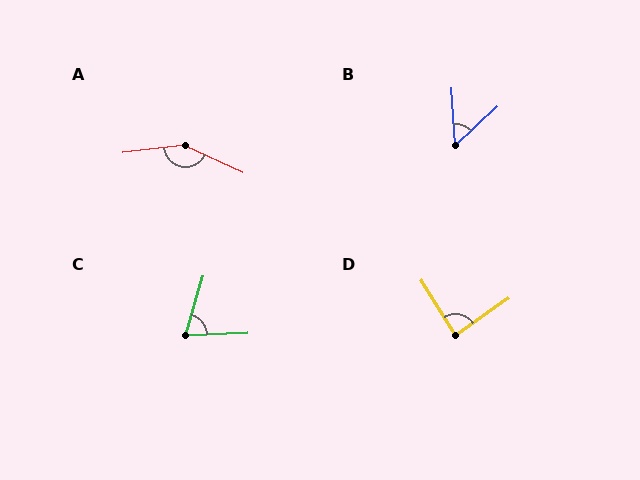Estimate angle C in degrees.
Approximately 72 degrees.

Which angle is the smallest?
B, at approximately 51 degrees.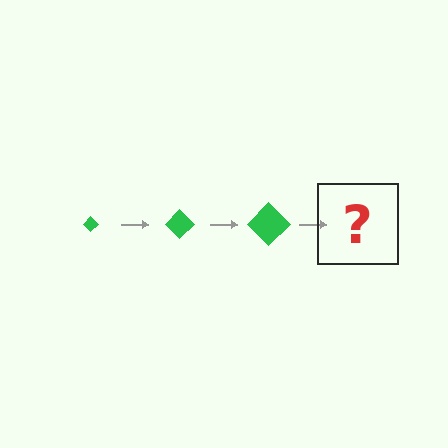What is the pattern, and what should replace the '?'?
The pattern is that the diamond gets progressively larger each step. The '?' should be a green diamond, larger than the previous one.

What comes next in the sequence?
The next element should be a green diamond, larger than the previous one.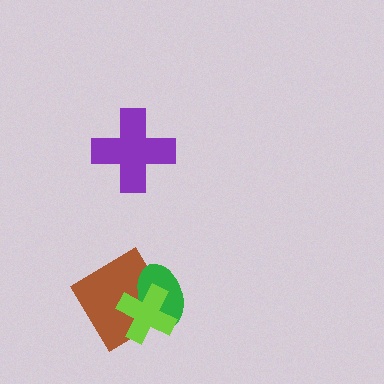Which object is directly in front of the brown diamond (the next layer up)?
The green ellipse is directly in front of the brown diamond.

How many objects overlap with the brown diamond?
2 objects overlap with the brown diamond.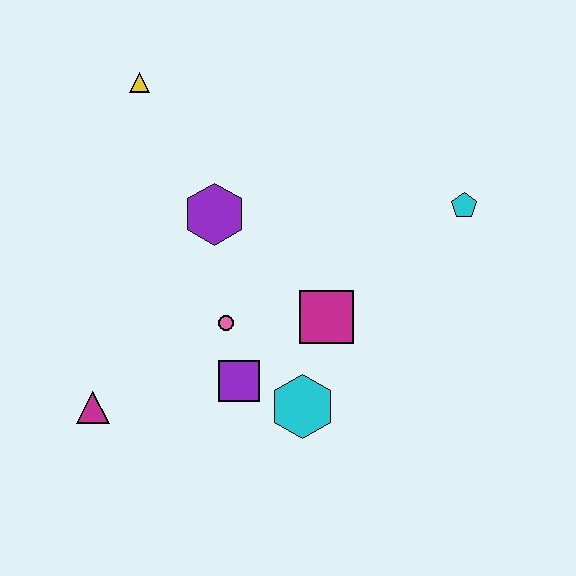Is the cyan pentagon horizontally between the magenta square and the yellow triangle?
No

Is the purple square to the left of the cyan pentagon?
Yes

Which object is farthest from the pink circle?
The cyan pentagon is farthest from the pink circle.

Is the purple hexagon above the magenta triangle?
Yes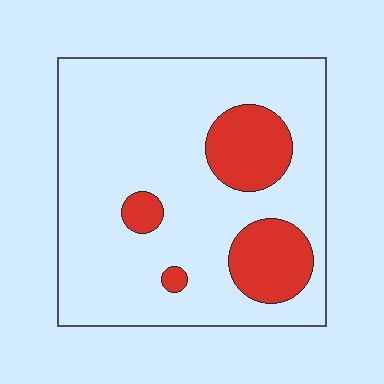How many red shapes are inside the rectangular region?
4.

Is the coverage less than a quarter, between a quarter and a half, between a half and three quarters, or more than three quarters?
Less than a quarter.